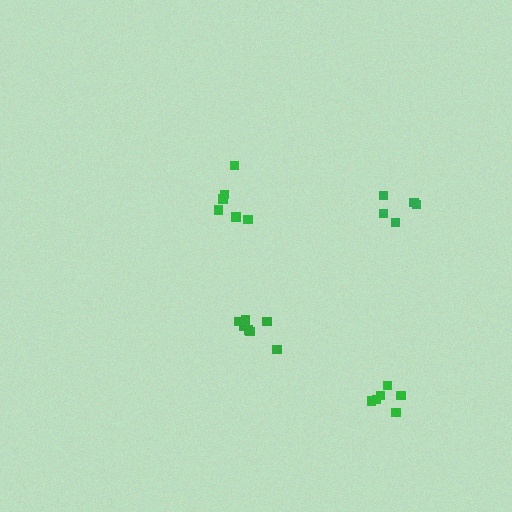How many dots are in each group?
Group 1: 7 dots, Group 2: 6 dots, Group 3: 5 dots, Group 4: 6 dots (24 total).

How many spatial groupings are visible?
There are 4 spatial groupings.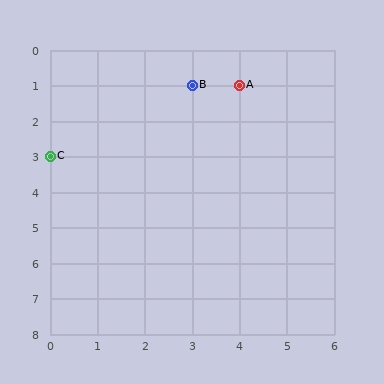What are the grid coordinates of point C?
Point C is at grid coordinates (0, 3).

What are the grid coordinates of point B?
Point B is at grid coordinates (3, 1).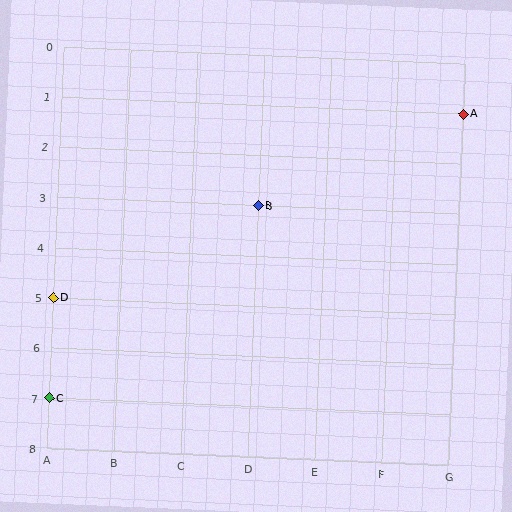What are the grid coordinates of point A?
Point A is at grid coordinates (G, 1).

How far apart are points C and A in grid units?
Points C and A are 6 columns and 6 rows apart (about 8.5 grid units diagonally).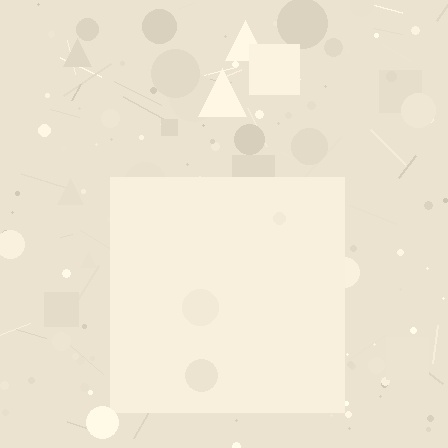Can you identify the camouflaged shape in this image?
The camouflaged shape is a square.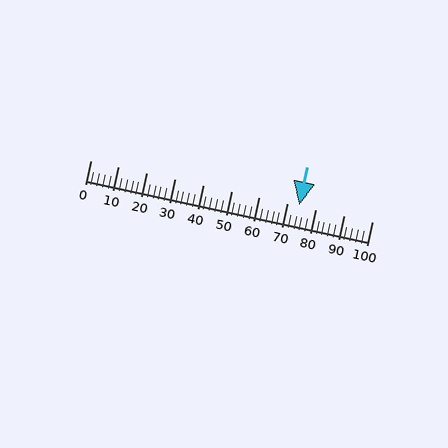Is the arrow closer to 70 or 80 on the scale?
The arrow is closer to 70.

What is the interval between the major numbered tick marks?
The major tick marks are spaced 10 units apart.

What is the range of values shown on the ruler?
The ruler shows values from 0 to 100.